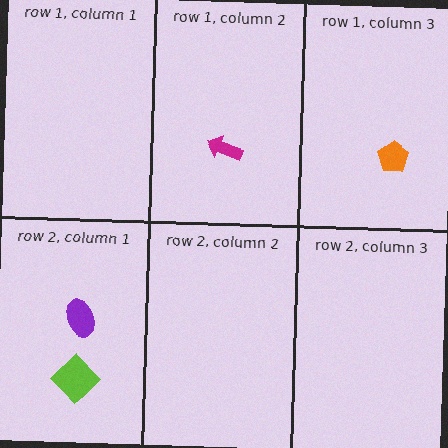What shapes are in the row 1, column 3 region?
The orange pentagon.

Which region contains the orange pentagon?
The row 1, column 3 region.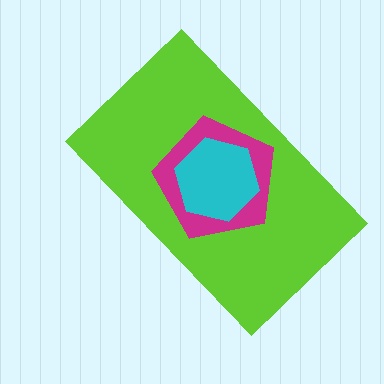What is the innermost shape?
The cyan hexagon.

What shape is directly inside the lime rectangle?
The magenta pentagon.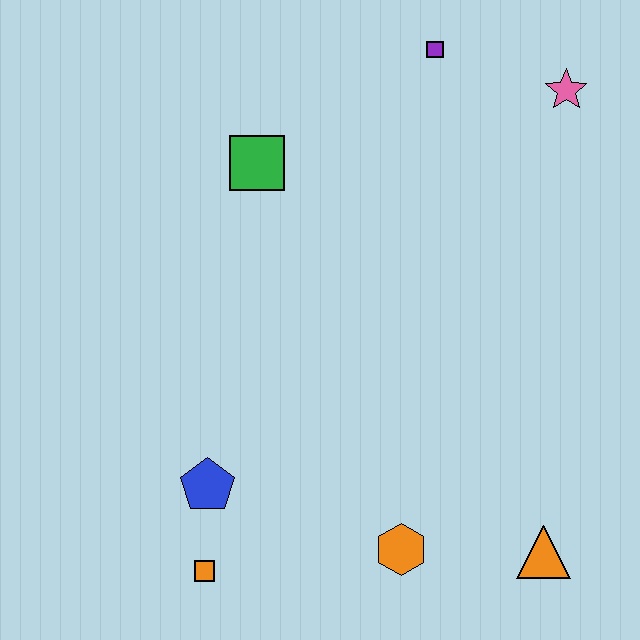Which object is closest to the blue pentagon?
The orange square is closest to the blue pentagon.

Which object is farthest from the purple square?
The orange square is farthest from the purple square.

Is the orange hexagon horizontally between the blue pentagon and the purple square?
Yes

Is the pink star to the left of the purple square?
No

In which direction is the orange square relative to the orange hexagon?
The orange square is to the left of the orange hexagon.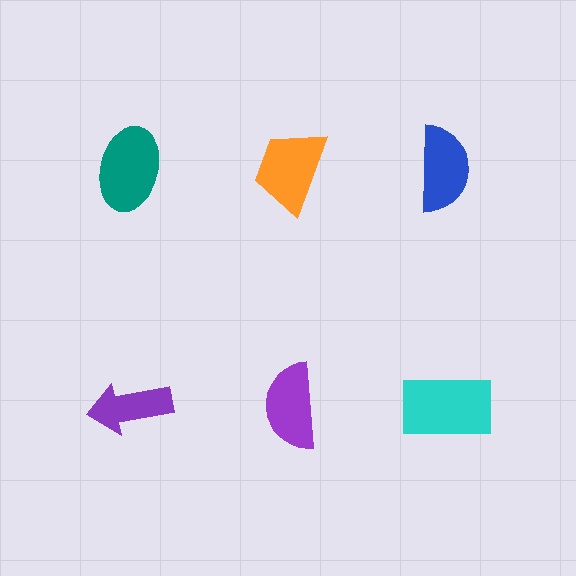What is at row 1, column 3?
A blue semicircle.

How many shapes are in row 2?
3 shapes.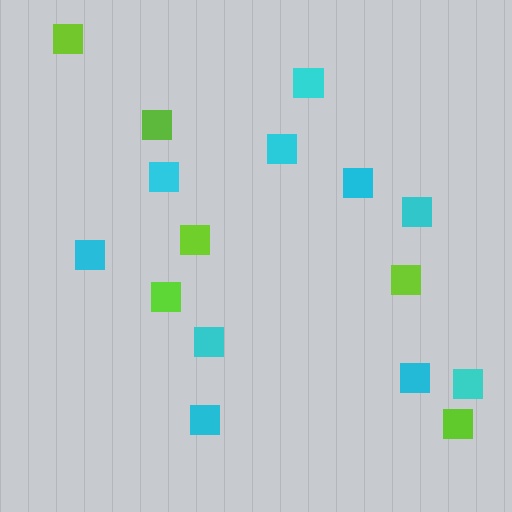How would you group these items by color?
There are 2 groups: one group of lime squares (6) and one group of cyan squares (10).